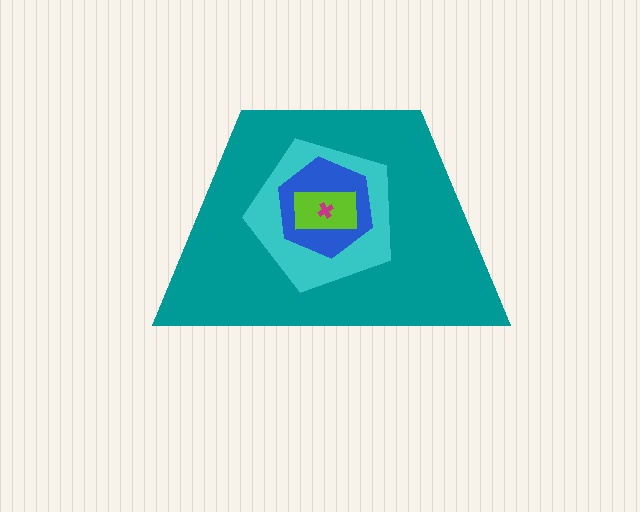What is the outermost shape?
The teal trapezoid.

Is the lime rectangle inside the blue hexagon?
Yes.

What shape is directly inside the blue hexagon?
The lime rectangle.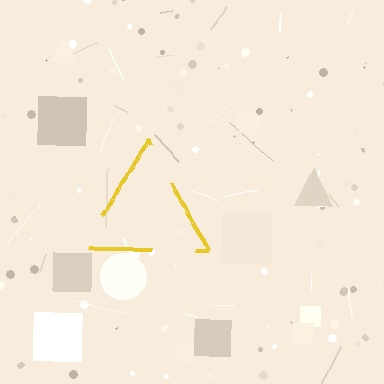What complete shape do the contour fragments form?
The contour fragments form a triangle.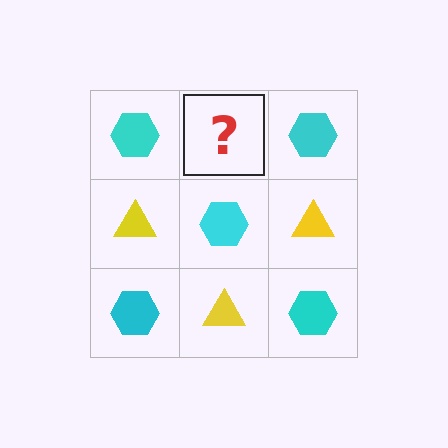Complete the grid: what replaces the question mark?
The question mark should be replaced with a yellow triangle.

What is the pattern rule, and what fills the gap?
The rule is that it alternates cyan hexagon and yellow triangle in a checkerboard pattern. The gap should be filled with a yellow triangle.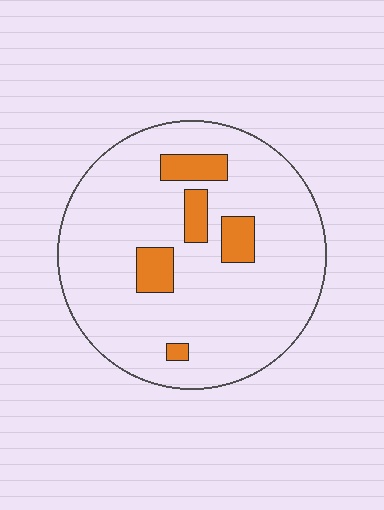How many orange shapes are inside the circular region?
5.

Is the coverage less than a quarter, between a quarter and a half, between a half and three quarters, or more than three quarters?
Less than a quarter.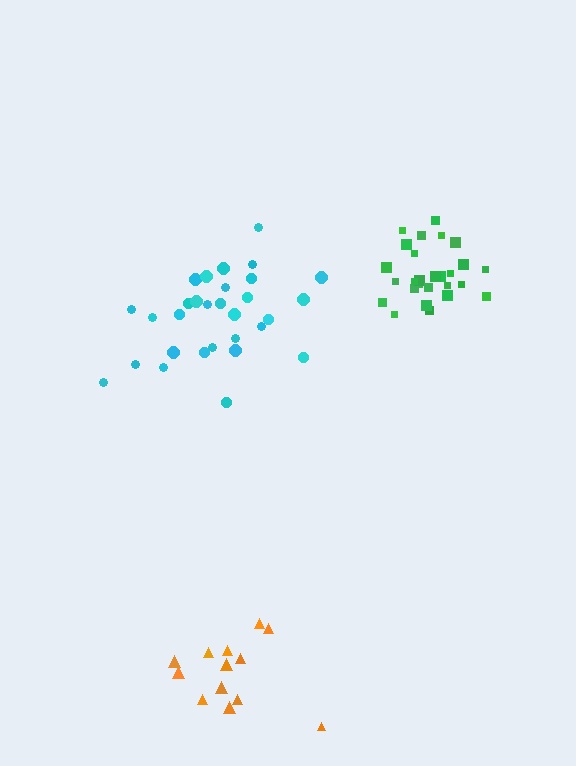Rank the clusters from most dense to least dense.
green, cyan, orange.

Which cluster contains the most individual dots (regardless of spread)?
Cyan (30).